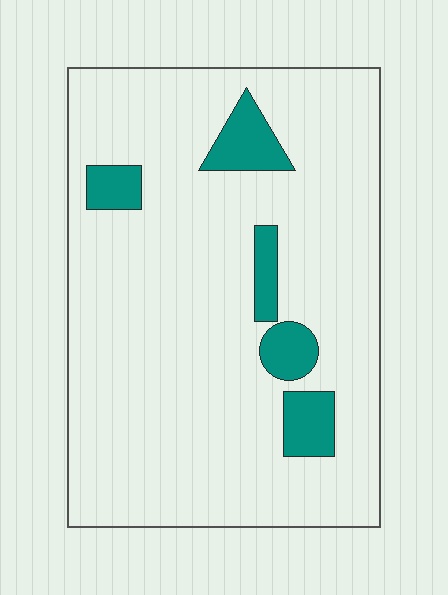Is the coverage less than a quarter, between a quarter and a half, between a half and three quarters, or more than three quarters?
Less than a quarter.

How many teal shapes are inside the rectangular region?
5.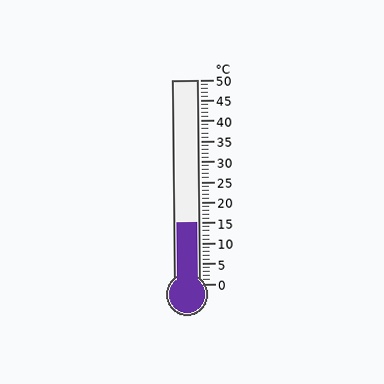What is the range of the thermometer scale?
The thermometer scale ranges from 0°C to 50°C.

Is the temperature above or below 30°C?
The temperature is below 30°C.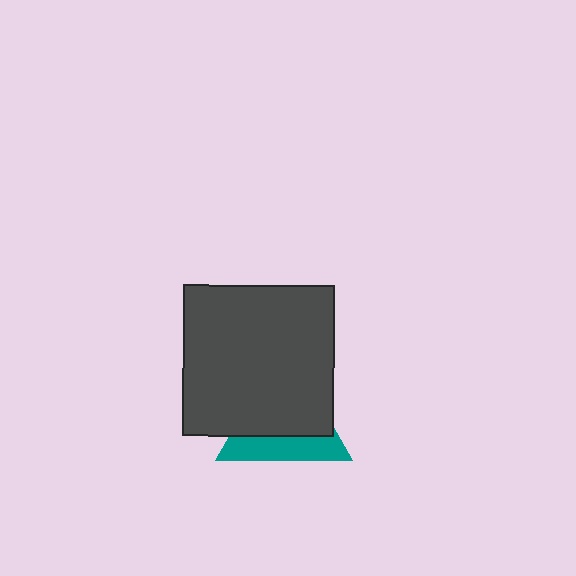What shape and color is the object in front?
The object in front is a dark gray square.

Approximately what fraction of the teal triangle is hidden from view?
Roughly 64% of the teal triangle is hidden behind the dark gray square.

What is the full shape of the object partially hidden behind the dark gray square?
The partially hidden object is a teal triangle.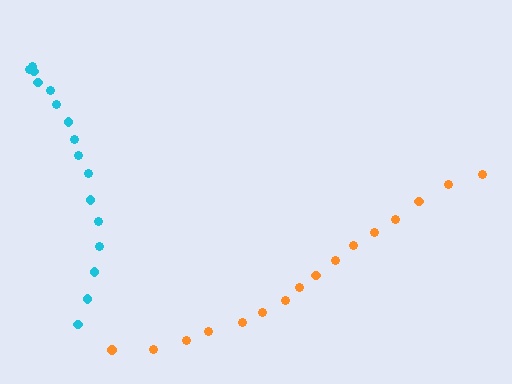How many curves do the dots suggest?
There are 2 distinct paths.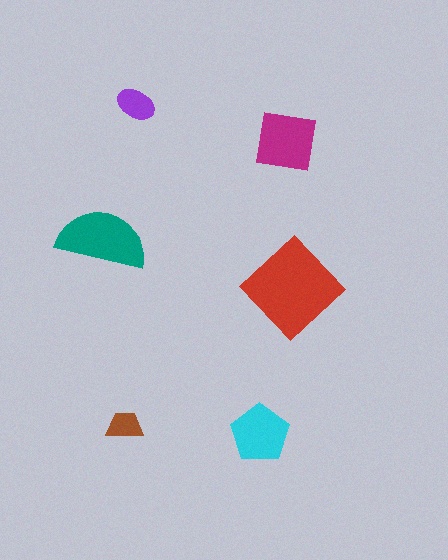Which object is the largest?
The red diamond.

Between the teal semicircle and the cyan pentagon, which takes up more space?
The teal semicircle.